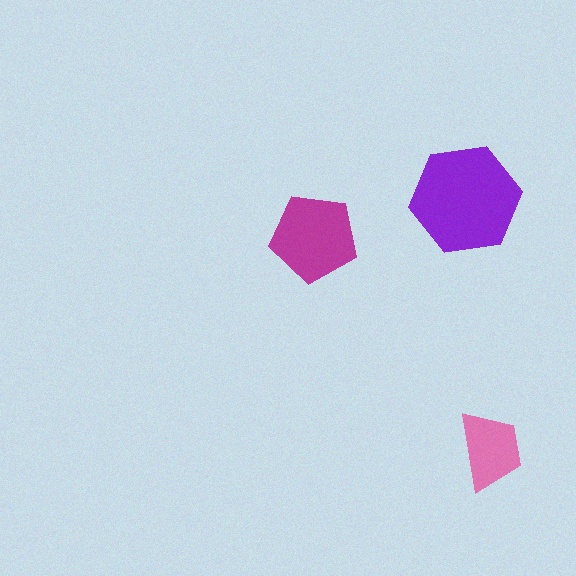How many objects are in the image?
There are 3 objects in the image.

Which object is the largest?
The purple hexagon.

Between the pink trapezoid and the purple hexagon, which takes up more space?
The purple hexagon.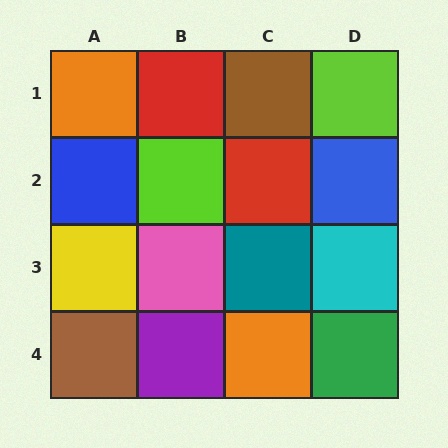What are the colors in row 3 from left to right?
Yellow, pink, teal, cyan.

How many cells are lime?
2 cells are lime.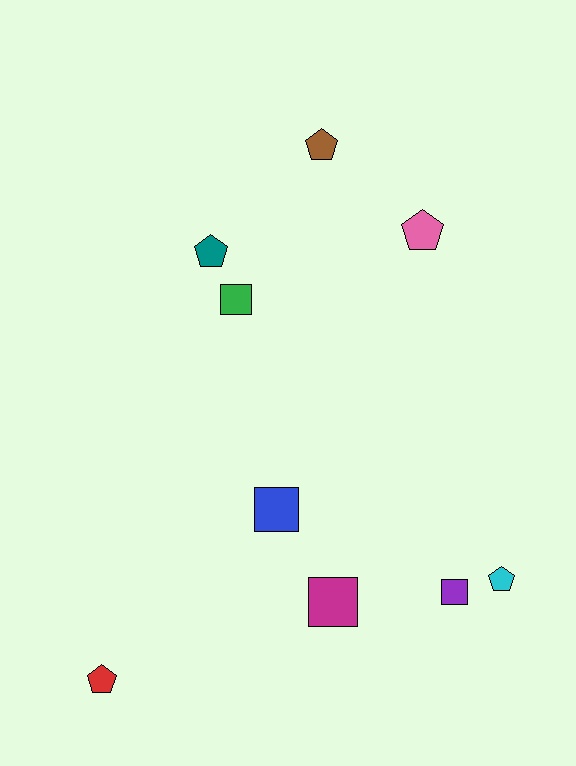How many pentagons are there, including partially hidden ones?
There are 5 pentagons.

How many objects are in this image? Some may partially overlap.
There are 9 objects.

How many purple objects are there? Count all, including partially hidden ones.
There is 1 purple object.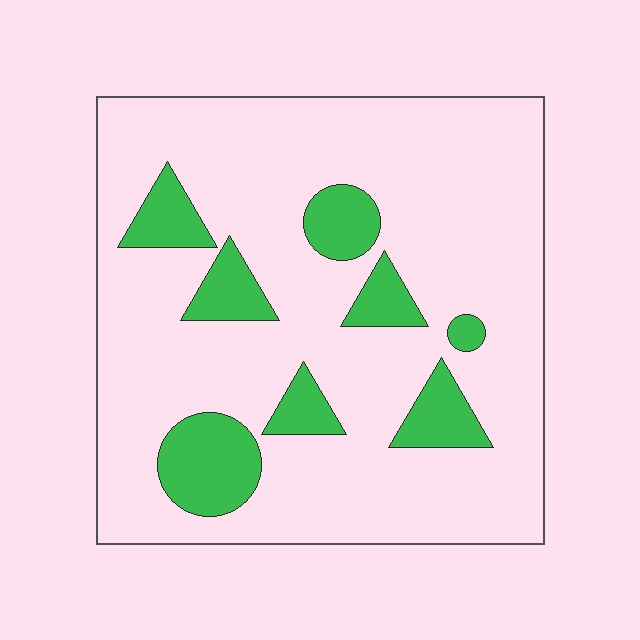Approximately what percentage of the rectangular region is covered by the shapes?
Approximately 15%.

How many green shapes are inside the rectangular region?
8.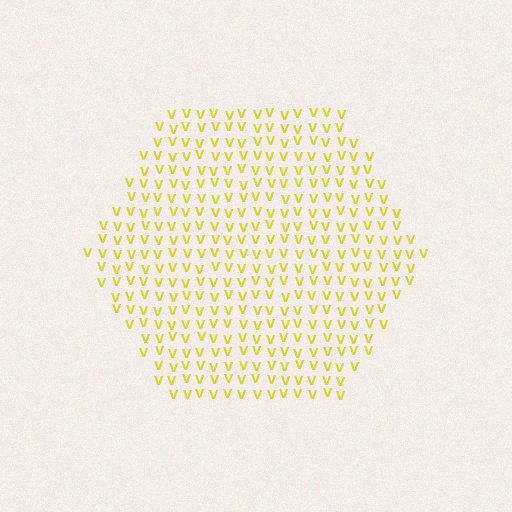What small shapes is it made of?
It is made of small letter V's.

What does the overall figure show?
The overall figure shows a hexagon.